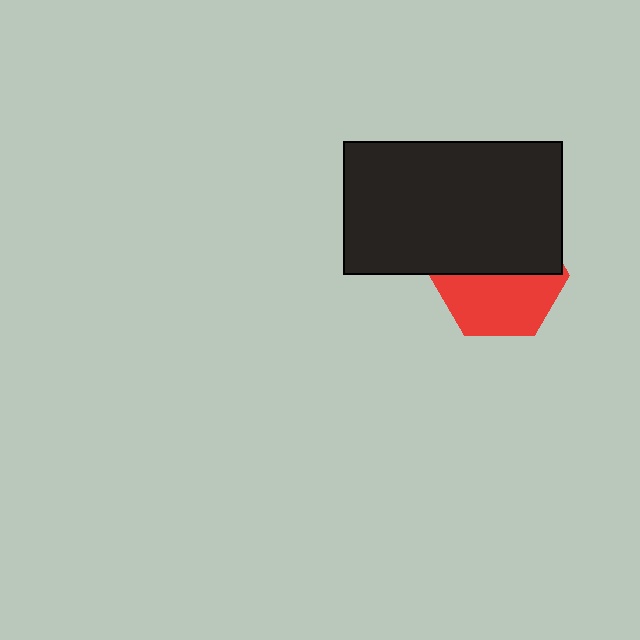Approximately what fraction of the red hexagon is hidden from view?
Roughly 50% of the red hexagon is hidden behind the black rectangle.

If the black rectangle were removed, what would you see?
You would see the complete red hexagon.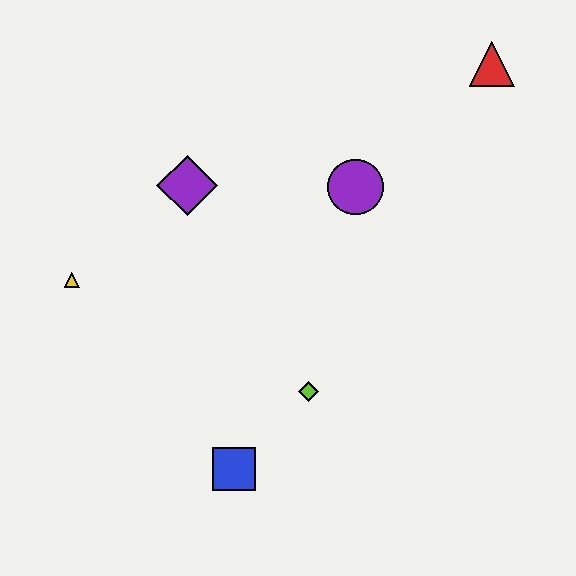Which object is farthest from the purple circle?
The blue square is farthest from the purple circle.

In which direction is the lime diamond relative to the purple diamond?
The lime diamond is below the purple diamond.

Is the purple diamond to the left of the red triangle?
Yes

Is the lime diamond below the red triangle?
Yes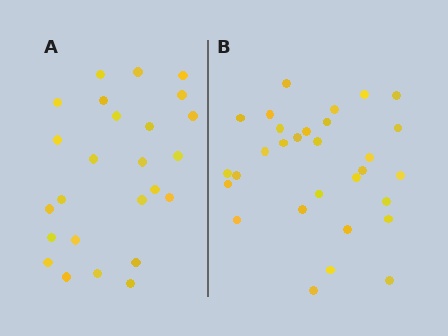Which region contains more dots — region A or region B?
Region B (the right region) has more dots.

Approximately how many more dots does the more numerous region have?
Region B has about 5 more dots than region A.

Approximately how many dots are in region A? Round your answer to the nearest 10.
About 20 dots. (The exact count is 25, which rounds to 20.)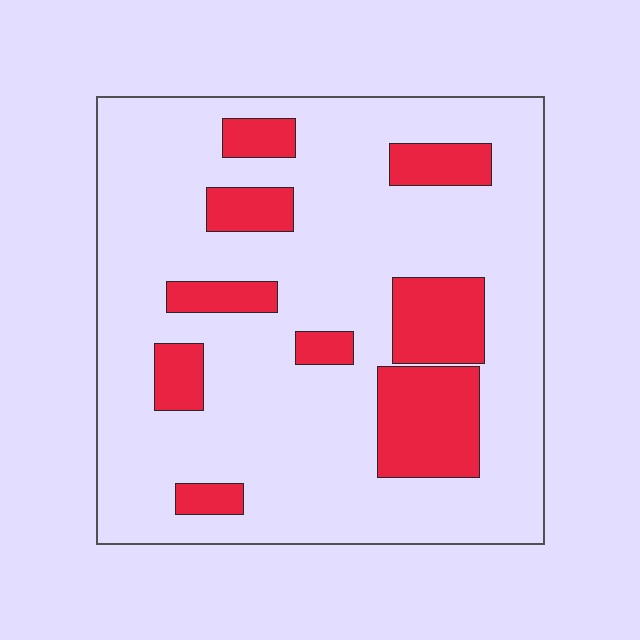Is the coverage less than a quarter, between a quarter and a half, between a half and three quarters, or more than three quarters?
Less than a quarter.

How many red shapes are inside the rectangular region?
9.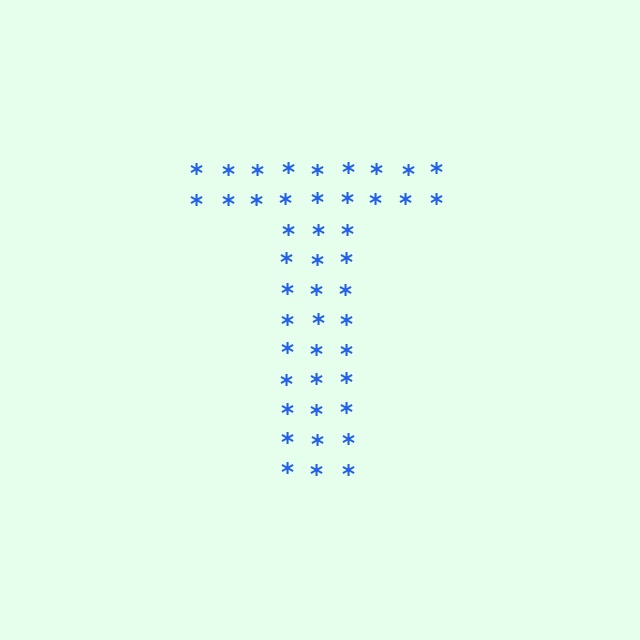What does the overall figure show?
The overall figure shows the letter T.